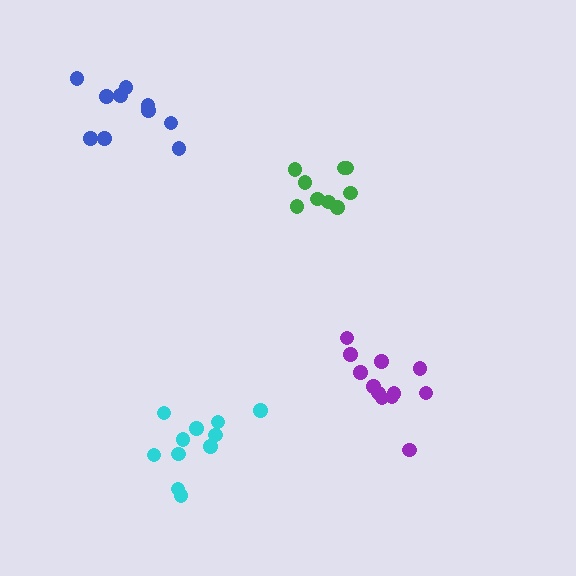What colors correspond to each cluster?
The clusters are colored: green, blue, cyan, purple.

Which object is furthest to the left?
The blue cluster is leftmost.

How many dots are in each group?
Group 1: 9 dots, Group 2: 10 dots, Group 3: 11 dots, Group 4: 12 dots (42 total).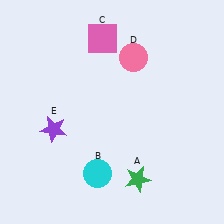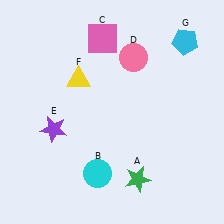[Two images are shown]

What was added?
A yellow triangle (F), a cyan pentagon (G) were added in Image 2.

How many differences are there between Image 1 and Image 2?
There are 2 differences between the two images.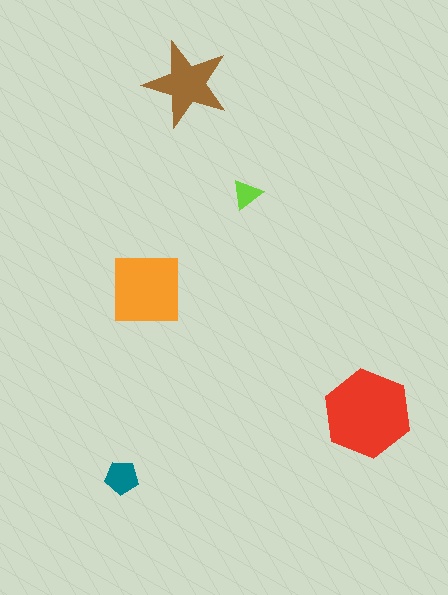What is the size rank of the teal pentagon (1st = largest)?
4th.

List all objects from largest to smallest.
The red hexagon, the orange square, the brown star, the teal pentagon, the lime triangle.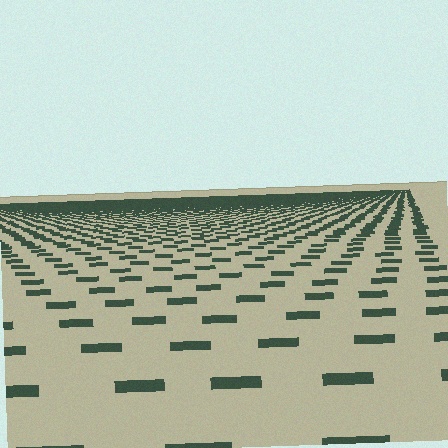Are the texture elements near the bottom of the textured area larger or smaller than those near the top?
Larger. Near the bottom, elements are closer to the viewer and appear at a bigger on-screen size.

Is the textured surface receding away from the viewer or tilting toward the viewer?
The surface is receding away from the viewer. Texture elements get smaller and denser toward the top.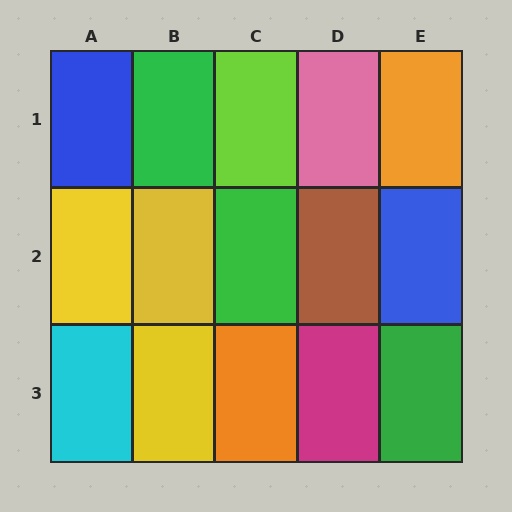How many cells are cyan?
1 cell is cyan.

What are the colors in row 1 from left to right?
Blue, green, lime, pink, orange.